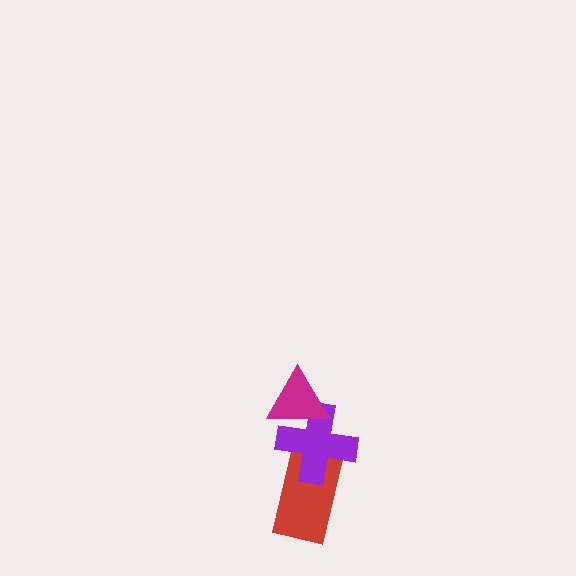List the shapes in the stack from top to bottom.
From top to bottom: the magenta triangle, the purple cross, the red rectangle.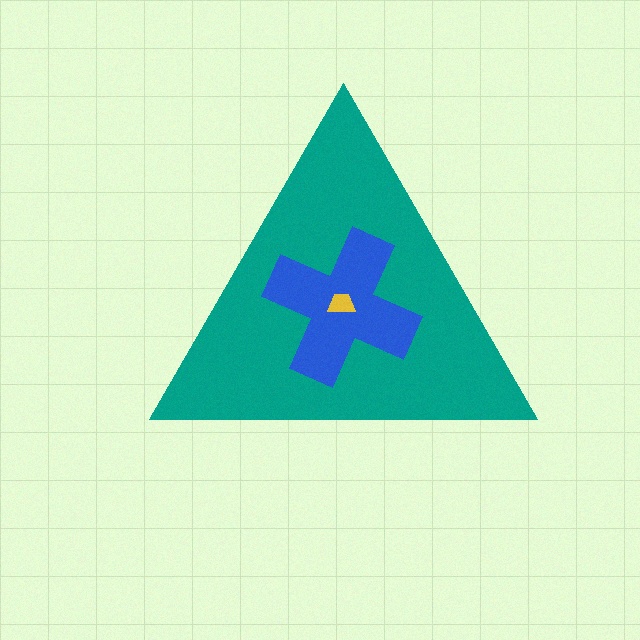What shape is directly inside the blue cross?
The yellow trapezoid.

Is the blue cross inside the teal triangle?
Yes.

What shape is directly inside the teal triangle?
The blue cross.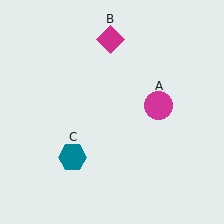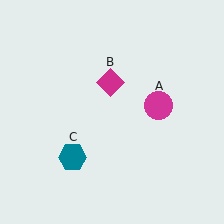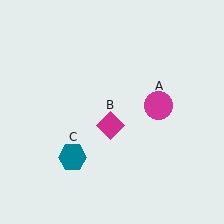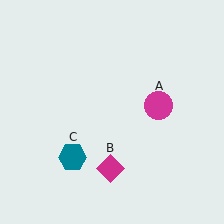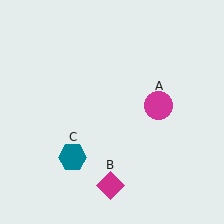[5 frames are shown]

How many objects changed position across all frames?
1 object changed position: magenta diamond (object B).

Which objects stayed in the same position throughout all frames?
Magenta circle (object A) and teal hexagon (object C) remained stationary.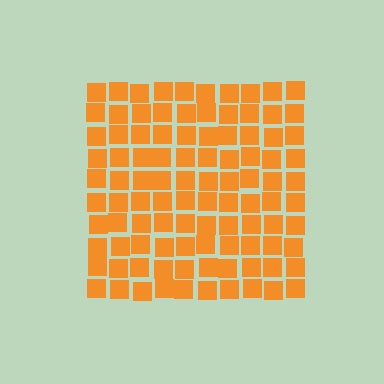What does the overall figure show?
The overall figure shows a square.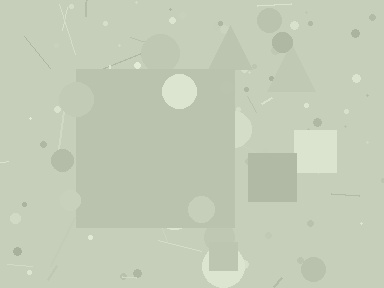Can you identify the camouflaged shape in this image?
The camouflaged shape is a square.